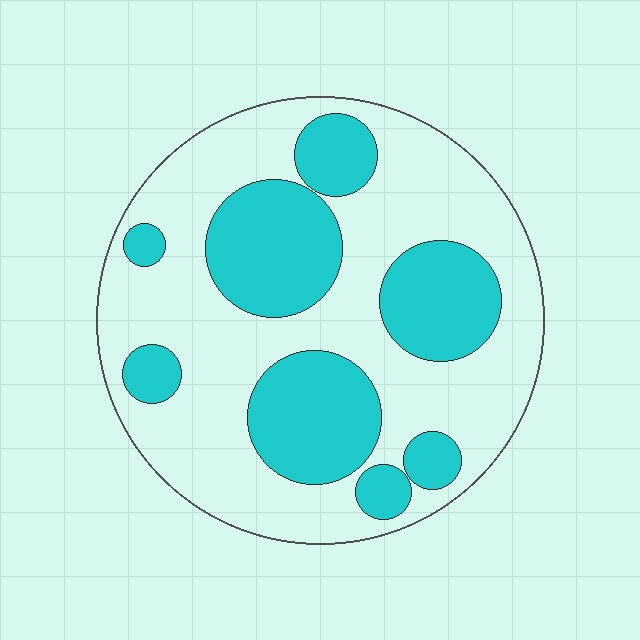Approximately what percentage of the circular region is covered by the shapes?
Approximately 35%.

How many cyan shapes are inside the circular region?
8.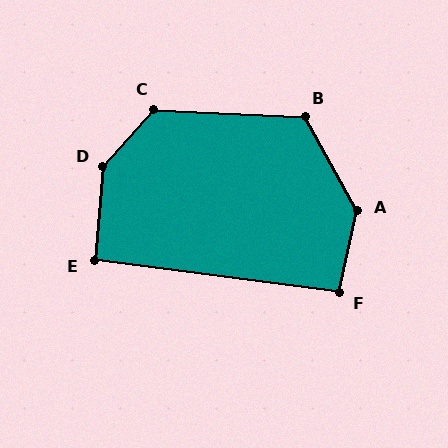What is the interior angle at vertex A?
Approximately 138 degrees (obtuse).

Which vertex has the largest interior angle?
D, at approximately 143 degrees.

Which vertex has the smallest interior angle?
E, at approximately 93 degrees.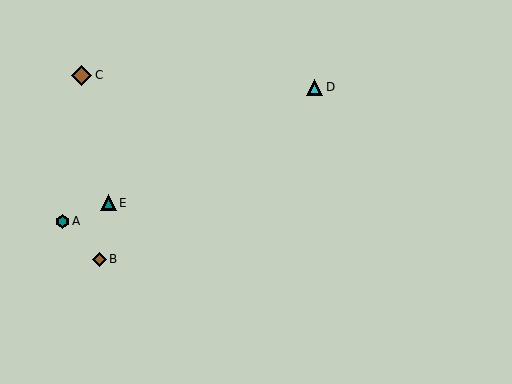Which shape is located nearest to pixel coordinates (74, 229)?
The teal hexagon (labeled A) at (62, 222) is nearest to that location.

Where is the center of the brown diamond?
The center of the brown diamond is at (99, 259).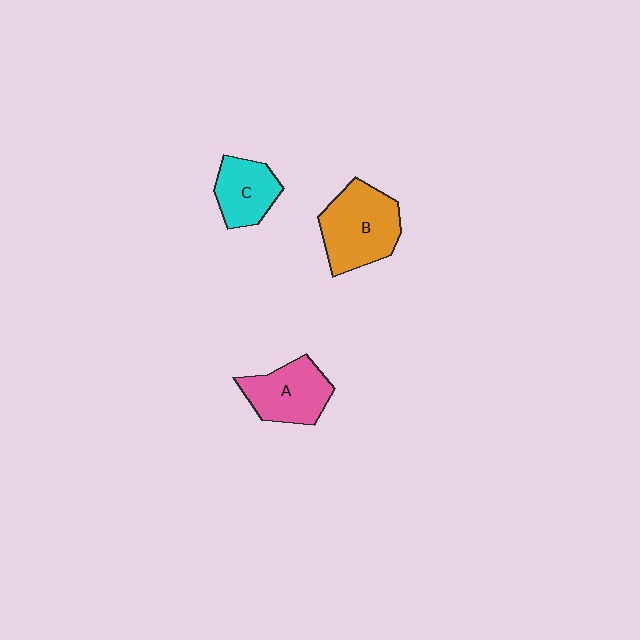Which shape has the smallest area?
Shape C (cyan).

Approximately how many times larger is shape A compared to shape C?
Approximately 1.2 times.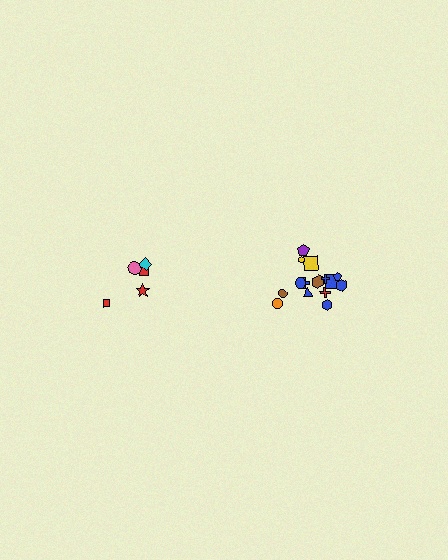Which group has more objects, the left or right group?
The right group.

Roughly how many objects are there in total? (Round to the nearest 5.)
Roughly 20 objects in total.